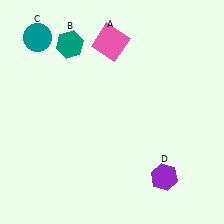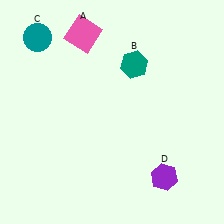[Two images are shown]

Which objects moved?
The objects that moved are: the pink square (A), the teal hexagon (B).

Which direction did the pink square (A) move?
The pink square (A) moved left.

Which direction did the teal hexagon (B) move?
The teal hexagon (B) moved right.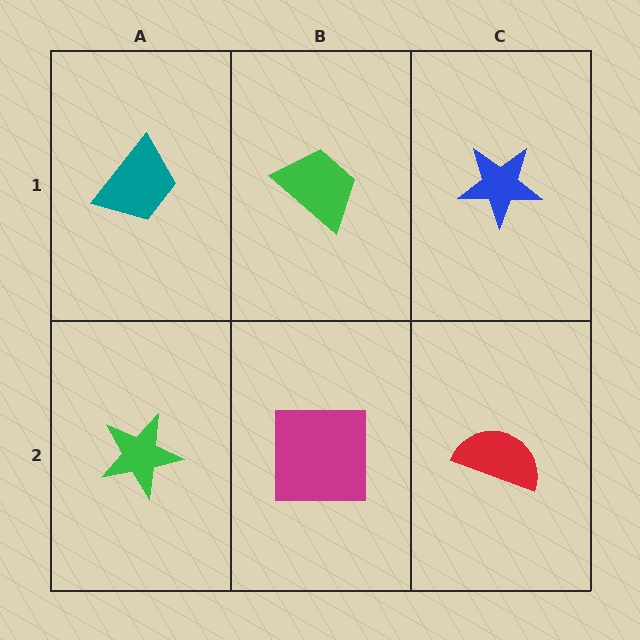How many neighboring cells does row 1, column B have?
3.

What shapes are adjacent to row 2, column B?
A green trapezoid (row 1, column B), a green star (row 2, column A), a red semicircle (row 2, column C).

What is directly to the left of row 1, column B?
A teal trapezoid.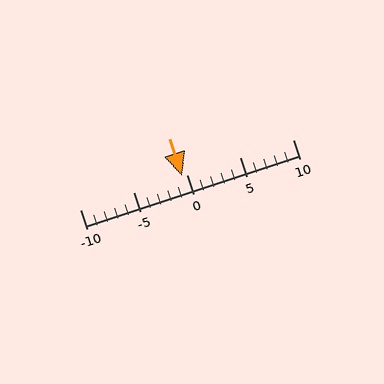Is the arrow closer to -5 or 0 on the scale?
The arrow is closer to 0.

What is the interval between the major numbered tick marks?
The major tick marks are spaced 5 units apart.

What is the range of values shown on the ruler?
The ruler shows values from -10 to 10.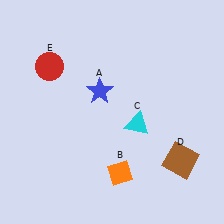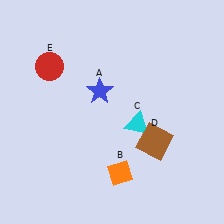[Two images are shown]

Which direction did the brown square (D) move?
The brown square (D) moved left.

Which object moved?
The brown square (D) moved left.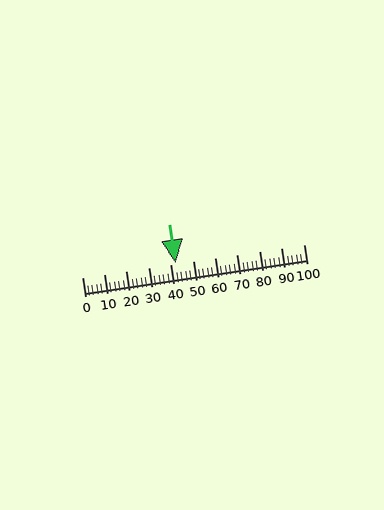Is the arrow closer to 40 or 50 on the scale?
The arrow is closer to 40.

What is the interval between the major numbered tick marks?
The major tick marks are spaced 10 units apart.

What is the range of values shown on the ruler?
The ruler shows values from 0 to 100.